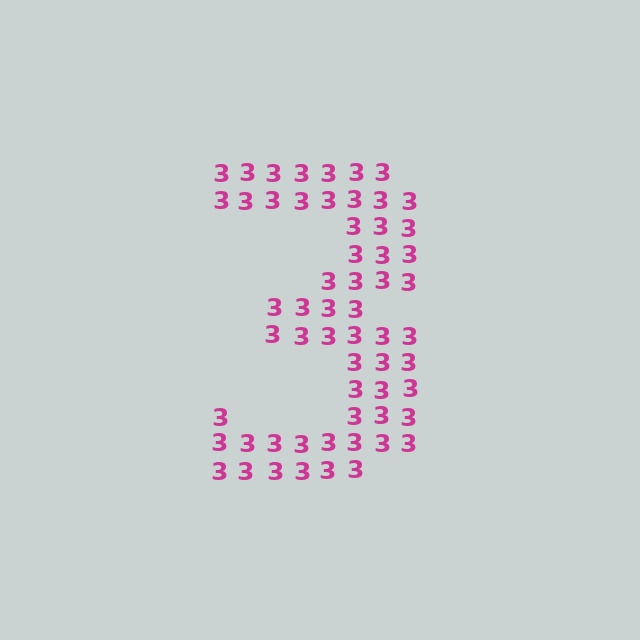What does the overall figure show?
The overall figure shows the digit 3.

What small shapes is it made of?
It is made of small digit 3's.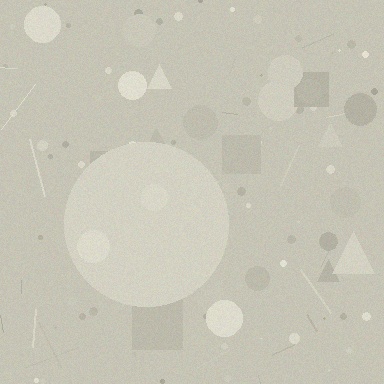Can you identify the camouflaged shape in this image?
The camouflaged shape is a circle.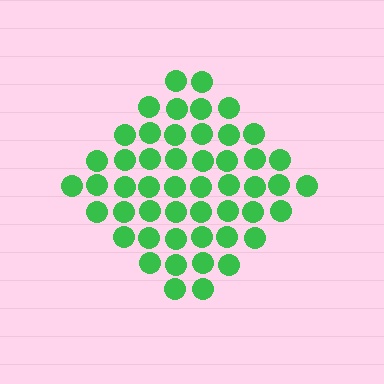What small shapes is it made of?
It is made of small circles.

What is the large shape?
The large shape is a diamond.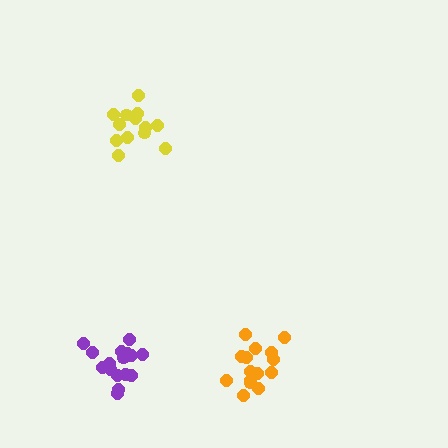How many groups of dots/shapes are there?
There are 3 groups.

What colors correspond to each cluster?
The clusters are colored: yellow, orange, purple.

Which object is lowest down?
The purple cluster is bottommost.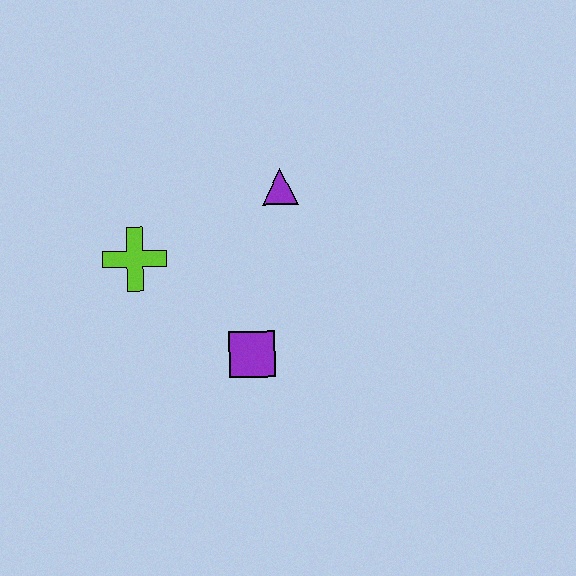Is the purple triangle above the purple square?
Yes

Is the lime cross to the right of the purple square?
No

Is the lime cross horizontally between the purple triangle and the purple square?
No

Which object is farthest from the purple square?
The purple triangle is farthest from the purple square.